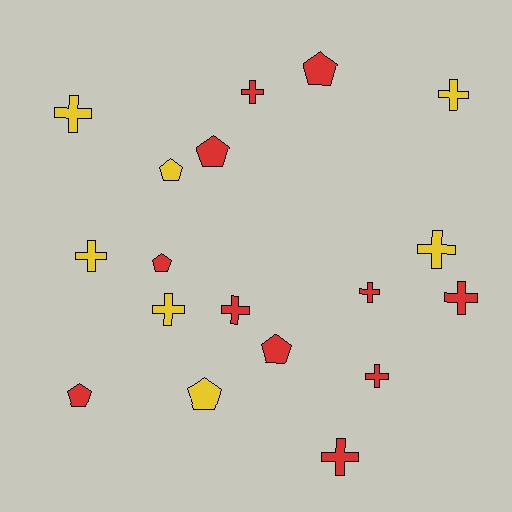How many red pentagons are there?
There are 5 red pentagons.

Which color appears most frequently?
Red, with 11 objects.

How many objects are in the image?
There are 18 objects.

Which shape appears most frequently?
Cross, with 11 objects.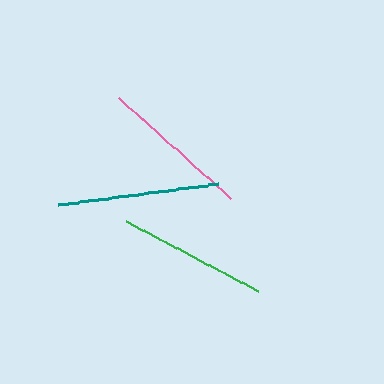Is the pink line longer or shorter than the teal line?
The teal line is longer than the pink line.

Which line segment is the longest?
The teal line is the longest at approximately 161 pixels.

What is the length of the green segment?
The green segment is approximately 150 pixels long.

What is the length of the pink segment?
The pink segment is approximately 151 pixels long.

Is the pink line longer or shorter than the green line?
The pink line is longer than the green line.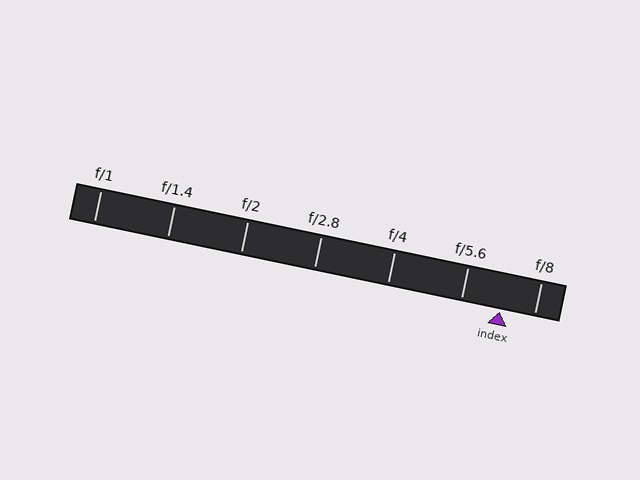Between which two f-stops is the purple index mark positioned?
The index mark is between f/5.6 and f/8.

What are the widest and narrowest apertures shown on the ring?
The widest aperture shown is f/1 and the narrowest is f/8.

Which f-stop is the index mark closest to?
The index mark is closest to f/8.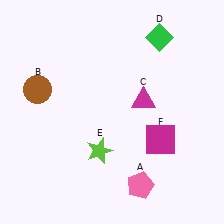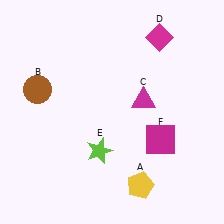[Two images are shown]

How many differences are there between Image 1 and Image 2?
There are 2 differences between the two images.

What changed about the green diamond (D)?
In Image 1, D is green. In Image 2, it changed to magenta.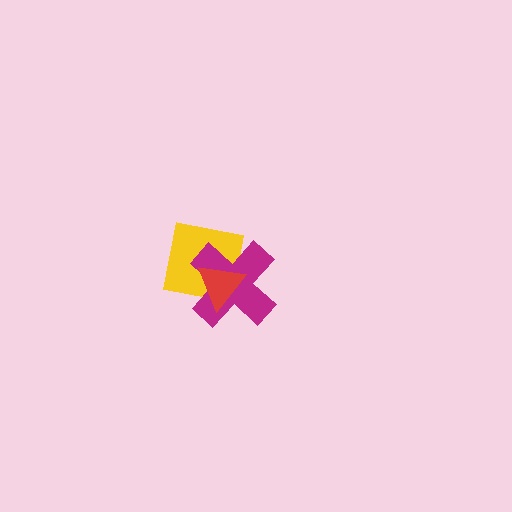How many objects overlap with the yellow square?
2 objects overlap with the yellow square.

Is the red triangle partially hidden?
No, no other shape covers it.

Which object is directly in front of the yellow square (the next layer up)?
The magenta cross is directly in front of the yellow square.